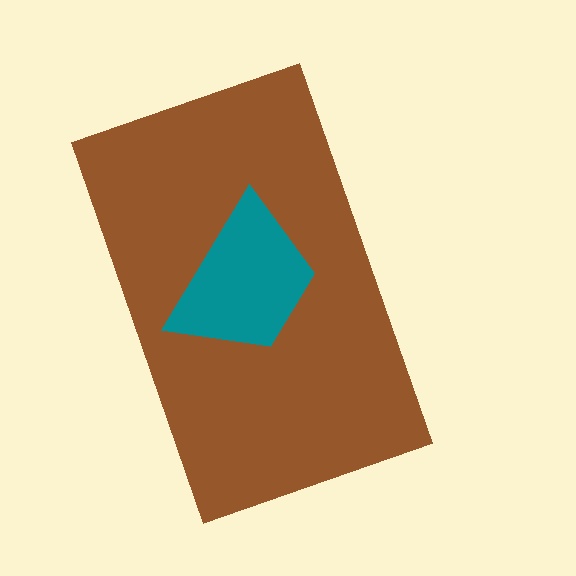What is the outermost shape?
The brown rectangle.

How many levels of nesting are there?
2.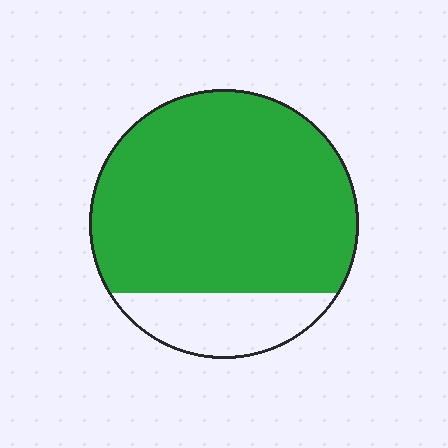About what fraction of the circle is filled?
About four fifths (4/5).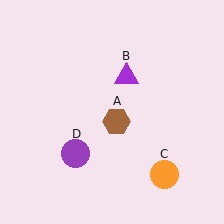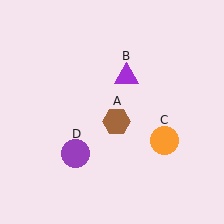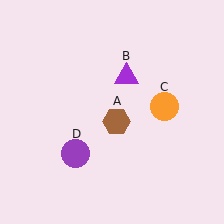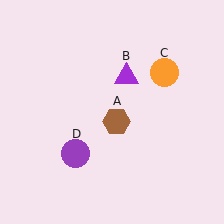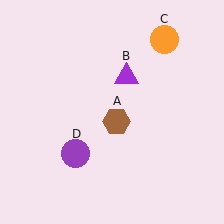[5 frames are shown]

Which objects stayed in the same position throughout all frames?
Brown hexagon (object A) and purple triangle (object B) and purple circle (object D) remained stationary.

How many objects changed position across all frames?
1 object changed position: orange circle (object C).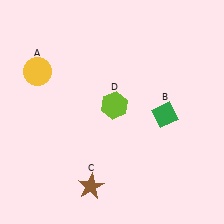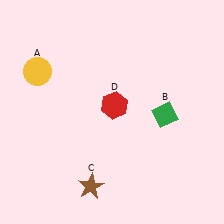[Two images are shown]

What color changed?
The hexagon (D) changed from lime in Image 1 to red in Image 2.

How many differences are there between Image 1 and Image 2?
There is 1 difference between the two images.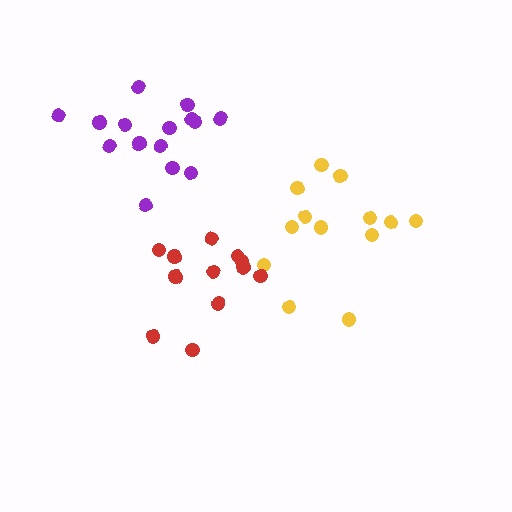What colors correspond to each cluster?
The clusters are colored: yellow, red, purple.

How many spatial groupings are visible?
There are 3 spatial groupings.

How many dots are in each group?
Group 1: 13 dots, Group 2: 12 dots, Group 3: 15 dots (40 total).